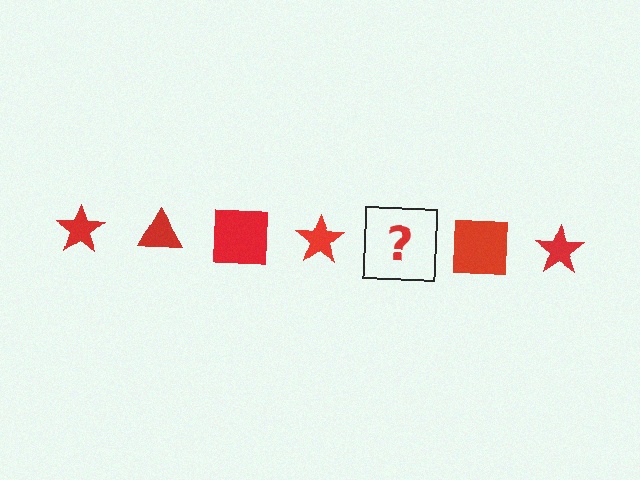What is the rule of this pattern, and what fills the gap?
The rule is that the pattern cycles through star, triangle, square shapes in red. The gap should be filled with a red triangle.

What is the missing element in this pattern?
The missing element is a red triangle.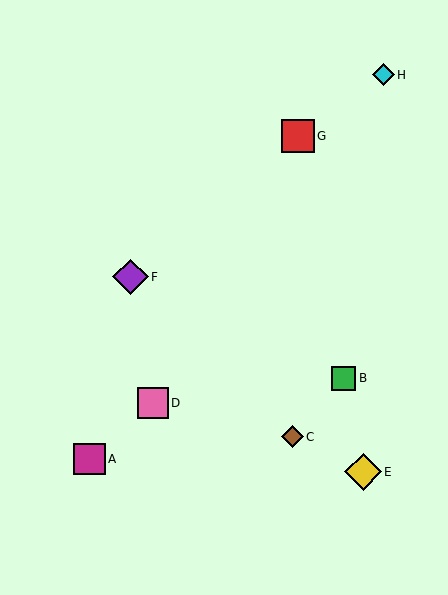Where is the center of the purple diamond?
The center of the purple diamond is at (130, 277).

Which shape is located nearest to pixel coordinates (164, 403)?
The pink square (labeled D) at (153, 403) is nearest to that location.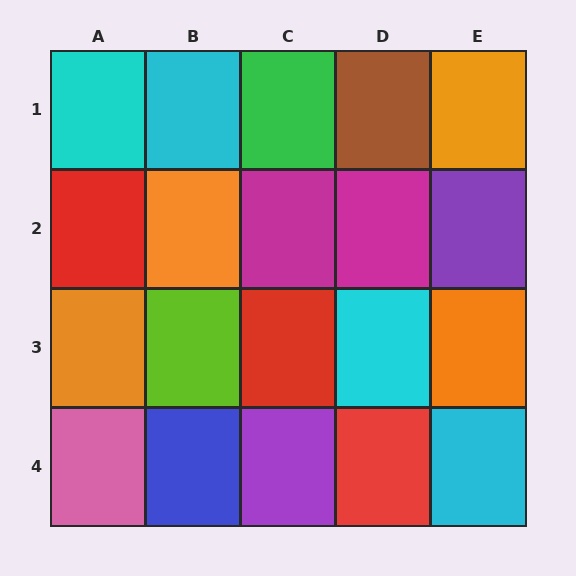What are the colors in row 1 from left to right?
Cyan, cyan, green, brown, orange.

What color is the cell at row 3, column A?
Orange.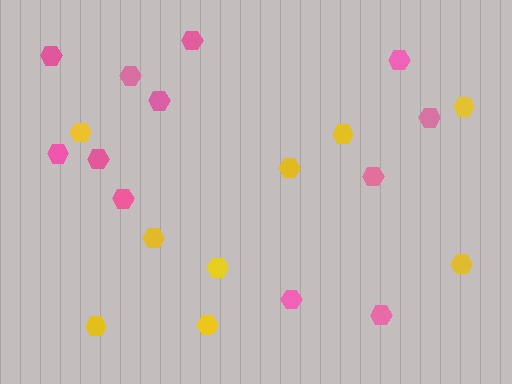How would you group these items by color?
There are 2 groups: one group of pink hexagons (12) and one group of yellow hexagons (9).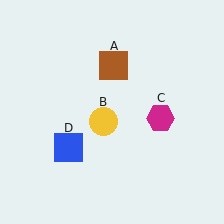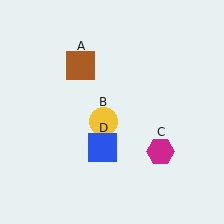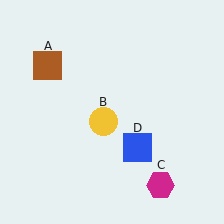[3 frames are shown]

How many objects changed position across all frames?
3 objects changed position: brown square (object A), magenta hexagon (object C), blue square (object D).